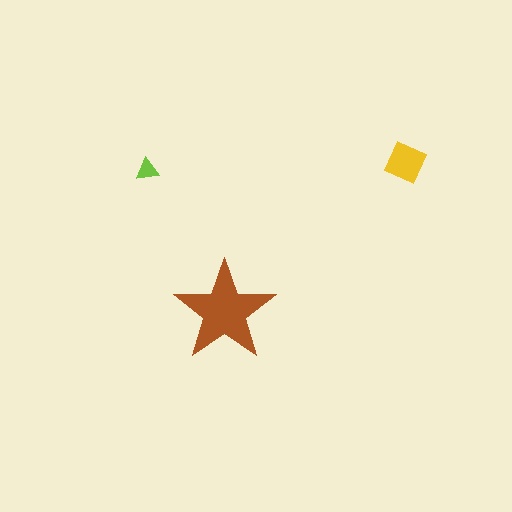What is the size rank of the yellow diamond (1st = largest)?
2nd.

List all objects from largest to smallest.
The brown star, the yellow diamond, the lime triangle.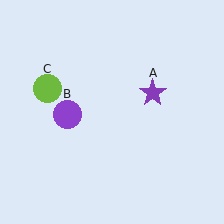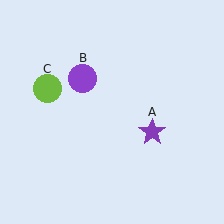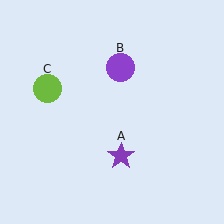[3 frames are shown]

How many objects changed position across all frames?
2 objects changed position: purple star (object A), purple circle (object B).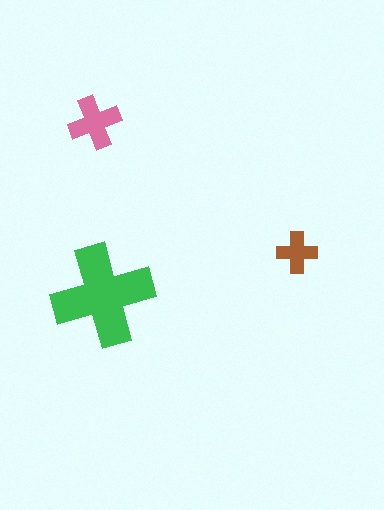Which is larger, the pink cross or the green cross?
The green one.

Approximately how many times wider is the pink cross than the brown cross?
About 1.5 times wider.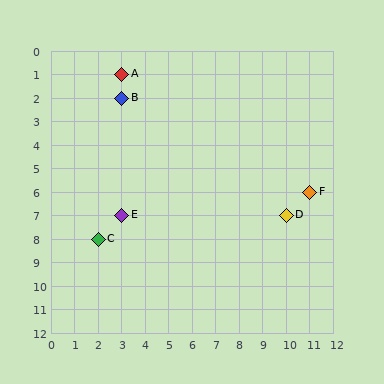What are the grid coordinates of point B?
Point B is at grid coordinates (3, 2).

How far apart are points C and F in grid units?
Points C and F are 9 columns and 2 rows apart (about 9.2 grid units diagonally).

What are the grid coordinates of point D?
Point D is at grid coordinates (10, 7).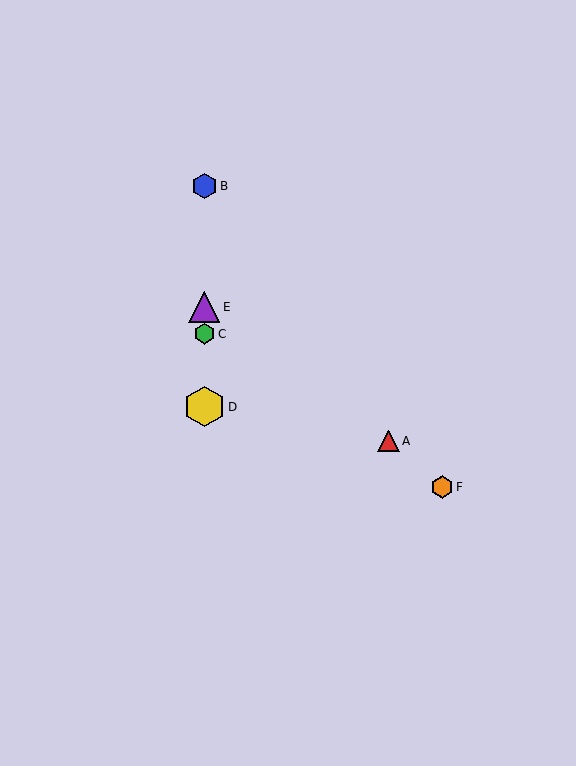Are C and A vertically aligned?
No, C is at x≈204 and A is at x≈389.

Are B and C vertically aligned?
Yes, both are at x≈204.